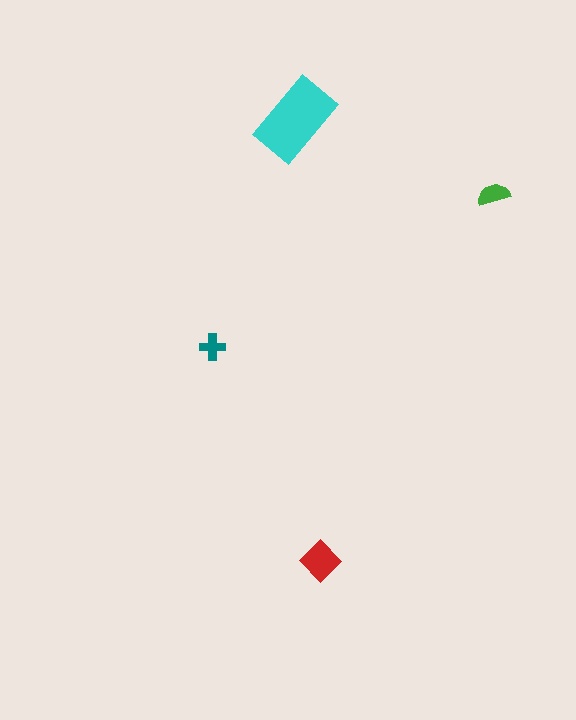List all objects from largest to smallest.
The cyan rectangle, the red diamond, the green semicircle, the teal cross.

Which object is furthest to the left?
The teal cross is leftmost.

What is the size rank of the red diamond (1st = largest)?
2nd.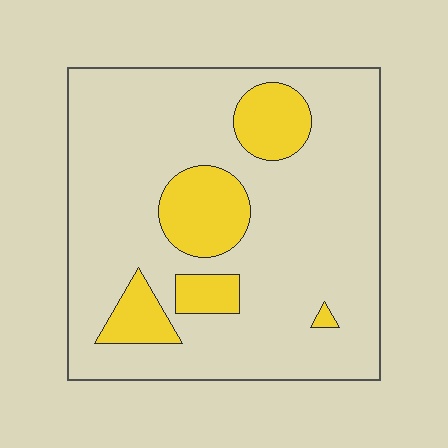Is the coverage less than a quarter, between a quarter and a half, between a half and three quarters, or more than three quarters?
Less than a quarter.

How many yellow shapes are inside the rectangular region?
5.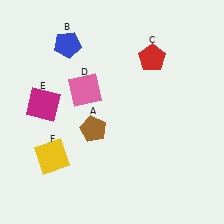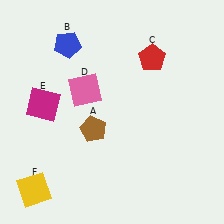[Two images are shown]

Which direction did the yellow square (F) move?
The yellow square (F) moved down.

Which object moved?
The yellow square (F) moved down.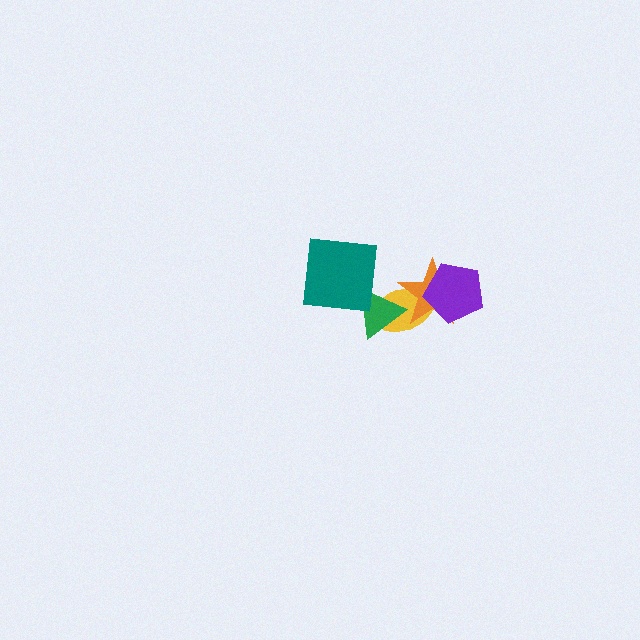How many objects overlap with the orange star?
3 objects overlap with the orange star.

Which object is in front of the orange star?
The purple pentagon is in front of the orange star.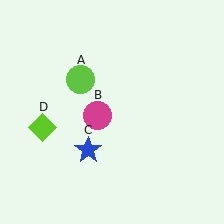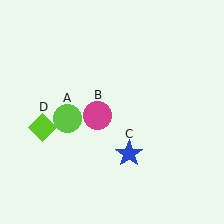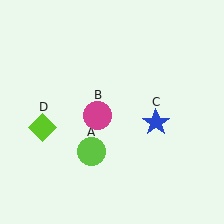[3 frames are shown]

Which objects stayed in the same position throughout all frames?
Magenta circle (object B) and lime diamond (object D) remained stationary.